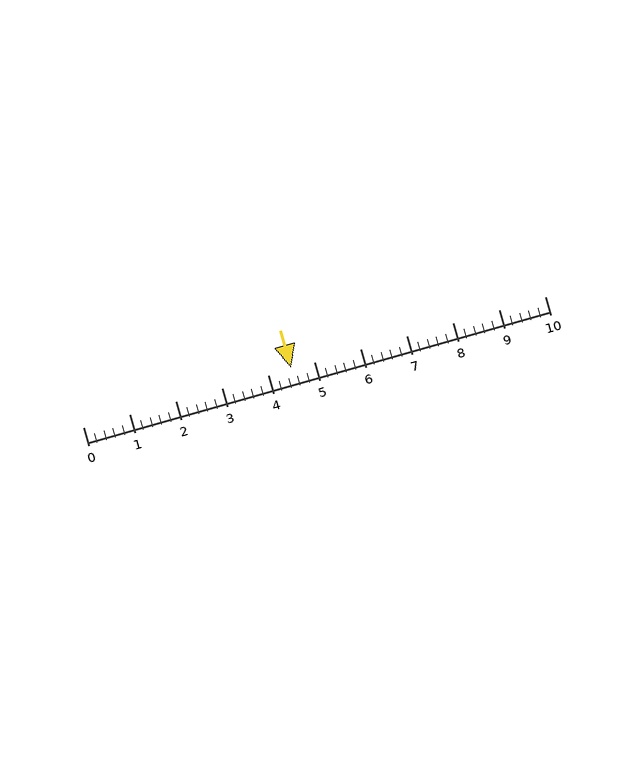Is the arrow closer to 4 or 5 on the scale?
The arrow is closer to 5.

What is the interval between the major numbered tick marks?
The major tick marks are spaced 1 units apart.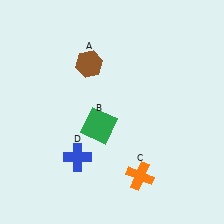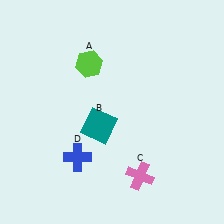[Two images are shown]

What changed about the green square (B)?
In Image 1, B is green. In Image 2, it changed to teal.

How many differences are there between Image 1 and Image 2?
There are 3 differences between the two images.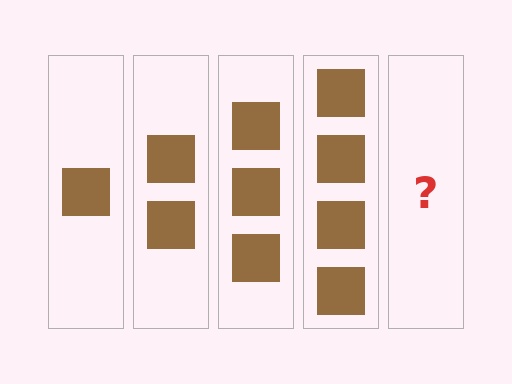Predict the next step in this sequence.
The next step is 5 squares.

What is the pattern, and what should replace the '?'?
The pattern is that each step adds one more square. The '?' should be 5 squares.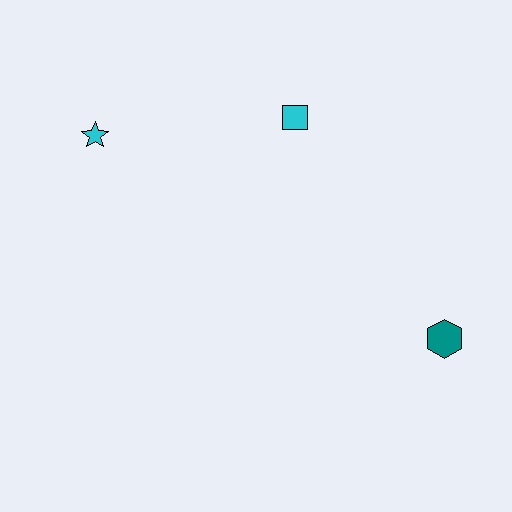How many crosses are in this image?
There are no crosses.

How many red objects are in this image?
There are no red objects.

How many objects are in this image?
There are 3 objects.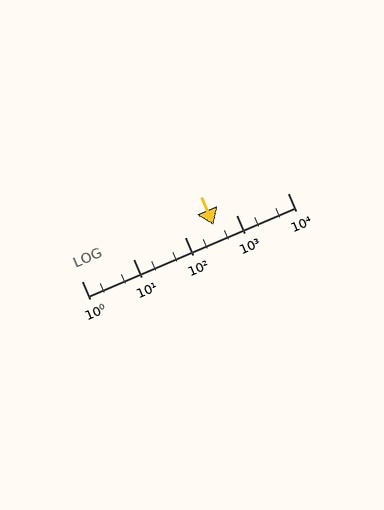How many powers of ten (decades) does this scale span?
The scale spans 4 decades, from 1 to 10000.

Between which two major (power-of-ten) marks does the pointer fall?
The pointer is between 100 and 1000.